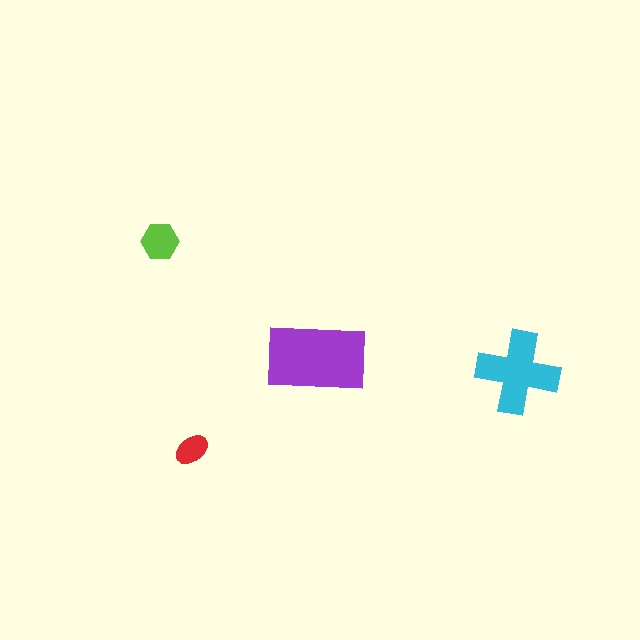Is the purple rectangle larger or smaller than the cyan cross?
Larger.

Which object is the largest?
The purple rectangle.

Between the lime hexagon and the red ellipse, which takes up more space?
The lime hexagon.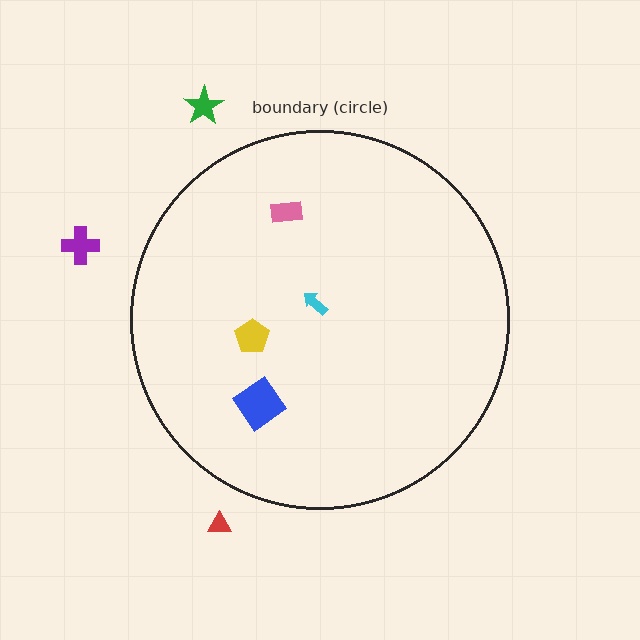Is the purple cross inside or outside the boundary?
Outside.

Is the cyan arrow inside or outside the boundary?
Inside.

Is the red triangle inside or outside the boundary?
Outside.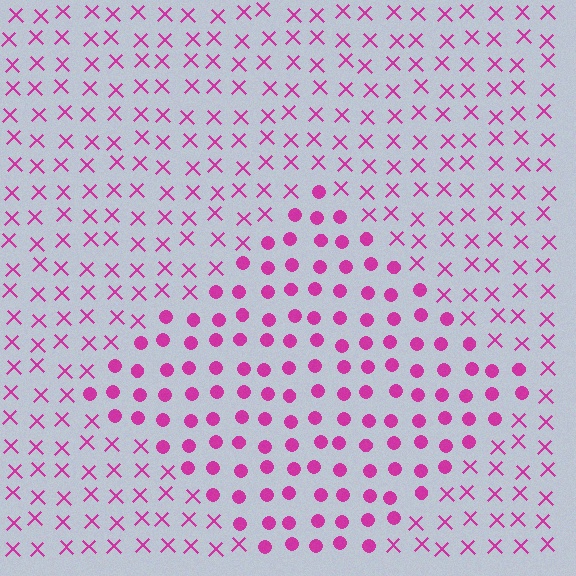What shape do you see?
I see a diamond.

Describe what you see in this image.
The image is filled with small magenta elements arranged in a uniform grid. A diamond-shaped region contains circles, while the surrounding area contains X marks. The boundary is defined purely by the change in element shape.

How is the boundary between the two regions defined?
The boundary is defined by a change in element shape: circles inside vs. X marks outside. All elements share the same color and spacing.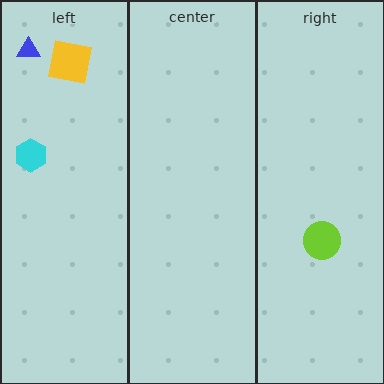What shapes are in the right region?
The lime circle.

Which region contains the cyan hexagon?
The left region.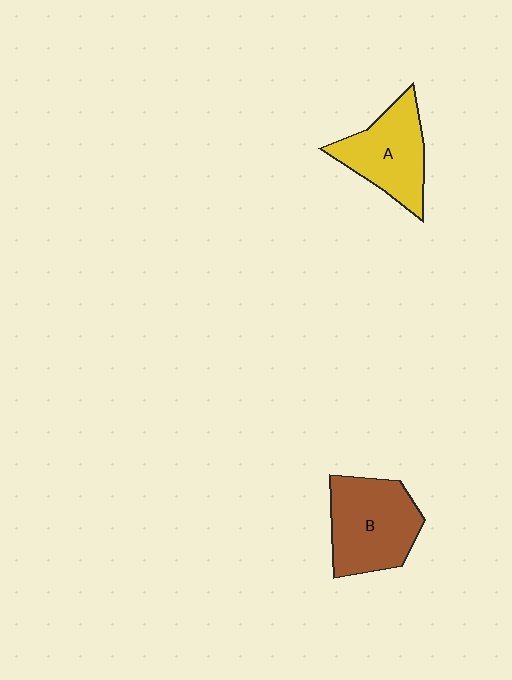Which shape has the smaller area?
Shape A (yellow).